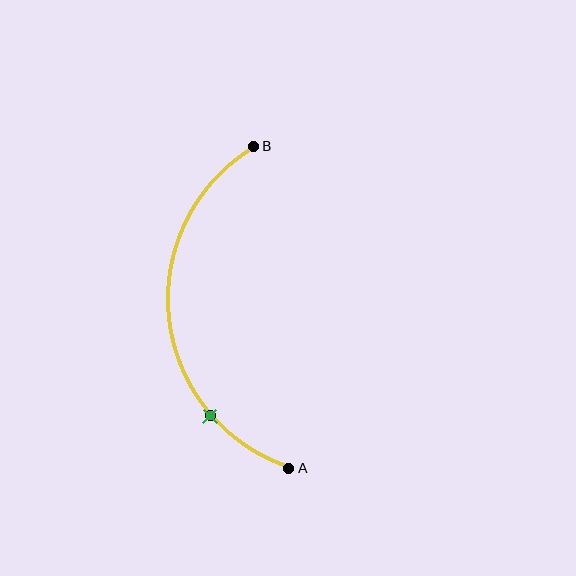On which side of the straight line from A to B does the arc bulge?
The arc bulges to the left of the straight line connecting A and B.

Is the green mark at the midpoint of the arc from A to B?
No. The green mark lies on the arc but is closer to endpoint A. The arc midpoint would be at the point on the curve equidistant along the arc from both A and B.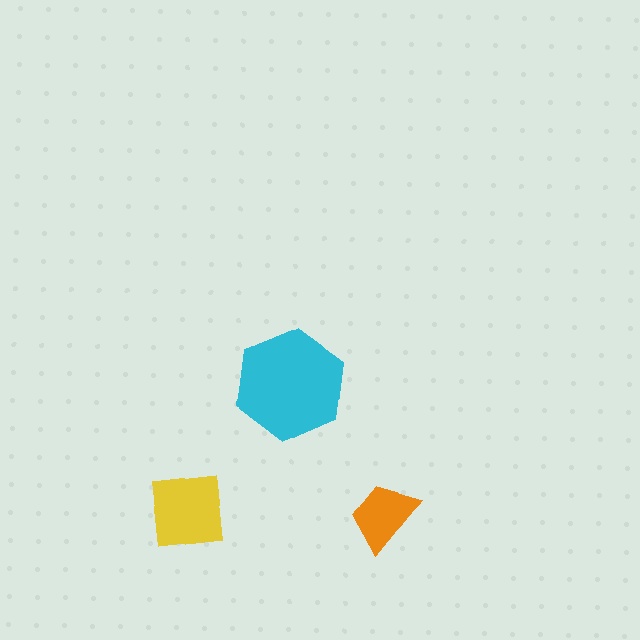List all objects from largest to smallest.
The cyan hexagon, the yellow square, the orange trapezoid.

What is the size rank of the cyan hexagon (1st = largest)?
1st.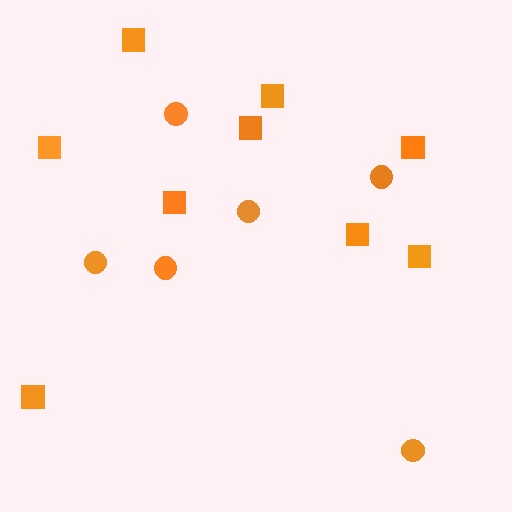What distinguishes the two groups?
There are 2 groups: one group of squares (9) and one group of circles (6).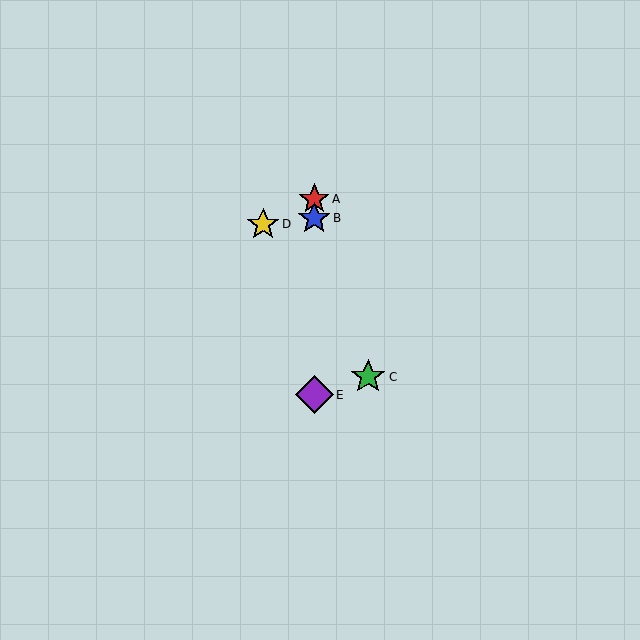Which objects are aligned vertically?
Objects A, B, E are aligned vertically.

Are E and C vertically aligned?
No, E is at x≈314 and C is at x≈368.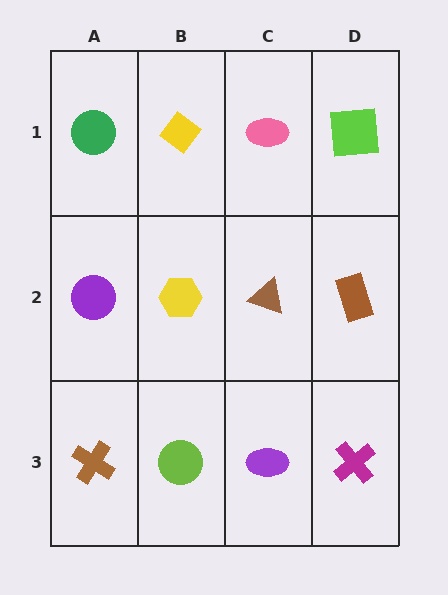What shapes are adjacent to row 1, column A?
A purple circle (row 2, column A), a yellow diamond (row 1, column B).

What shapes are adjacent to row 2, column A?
A green circle (row 1, column A), a brown cross (row 3, column A), a yellow hexagon (row 2, column B).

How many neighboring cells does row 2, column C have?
4.